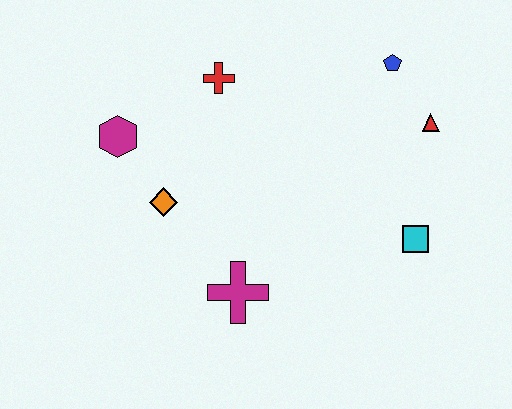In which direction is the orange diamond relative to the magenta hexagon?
The orange diamond is below the magenta hexagon.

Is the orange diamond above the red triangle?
No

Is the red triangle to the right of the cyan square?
Yes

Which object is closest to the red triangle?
The blue pentagon is closest to the red triangle.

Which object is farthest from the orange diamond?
The red triangle is farthest from the orange diamond.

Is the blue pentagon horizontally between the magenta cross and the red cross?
No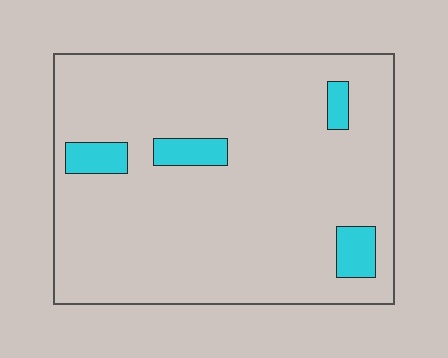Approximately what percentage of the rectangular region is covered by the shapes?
Approximately 10%.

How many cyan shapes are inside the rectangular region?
4.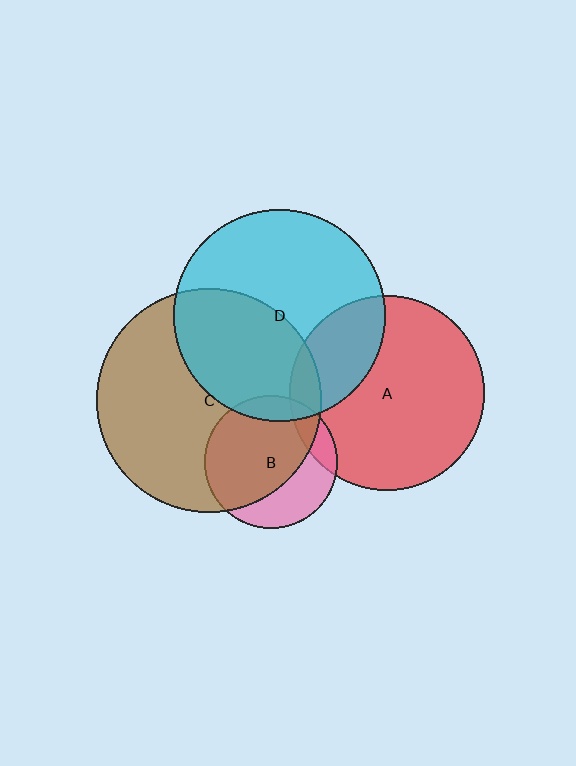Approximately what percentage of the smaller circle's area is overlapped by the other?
Approximately 10%.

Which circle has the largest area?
Circle C (brown).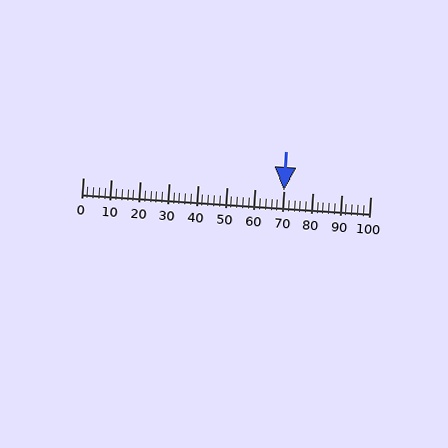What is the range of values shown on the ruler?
The ruler shows values from 0 to 100.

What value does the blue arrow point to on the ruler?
The blue arrow points to approximately 70.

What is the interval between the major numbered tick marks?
The major tick marks are spaced 10 units apart.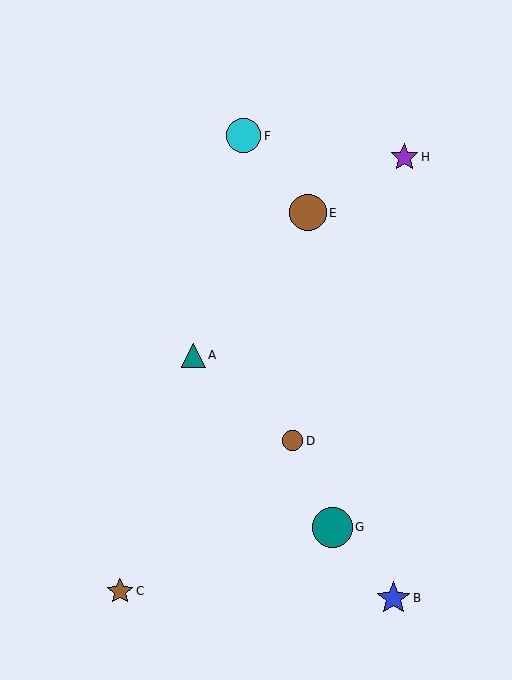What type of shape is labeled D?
Shape D is a brown circle.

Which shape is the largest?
The teal circle (labeled G) is the largest.